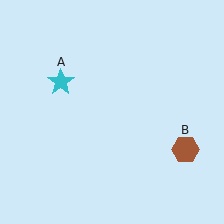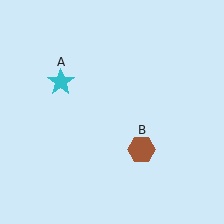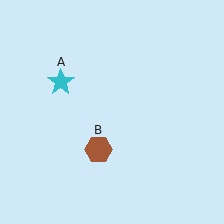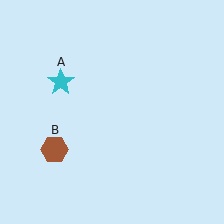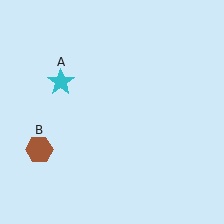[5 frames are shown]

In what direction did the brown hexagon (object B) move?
The brown hexagon (object B) moved left.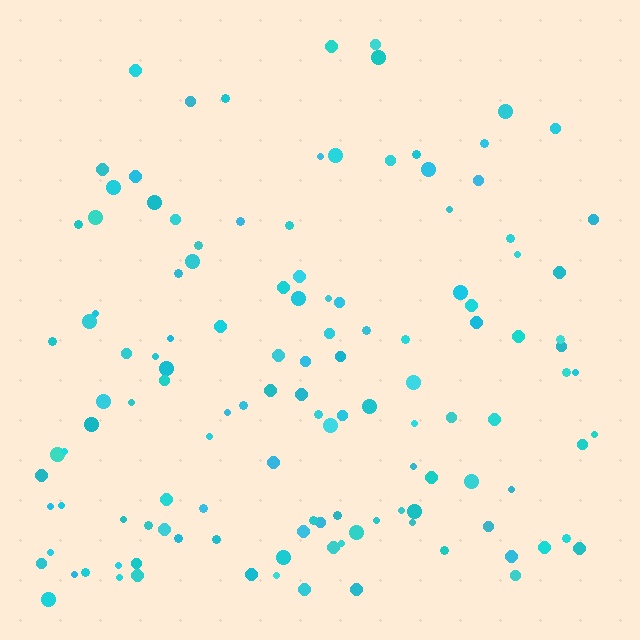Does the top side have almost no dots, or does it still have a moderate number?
Still a moderate number, just noticeably fewer than the bottom.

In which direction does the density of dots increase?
From top to bottom, with the bottom side densest.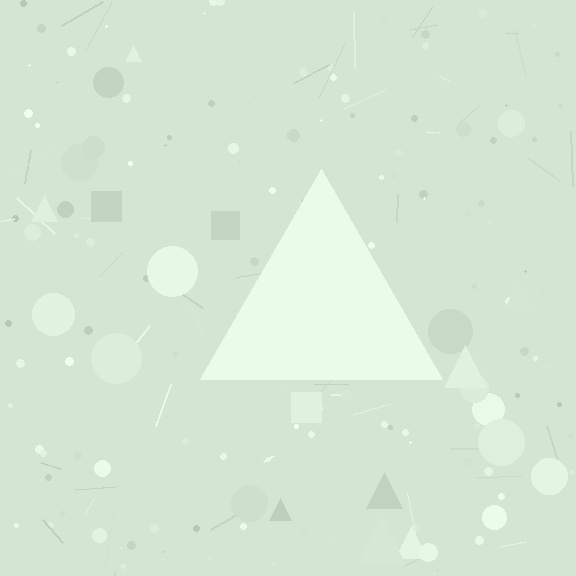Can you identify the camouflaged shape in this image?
The camouflaged shape is a triangle.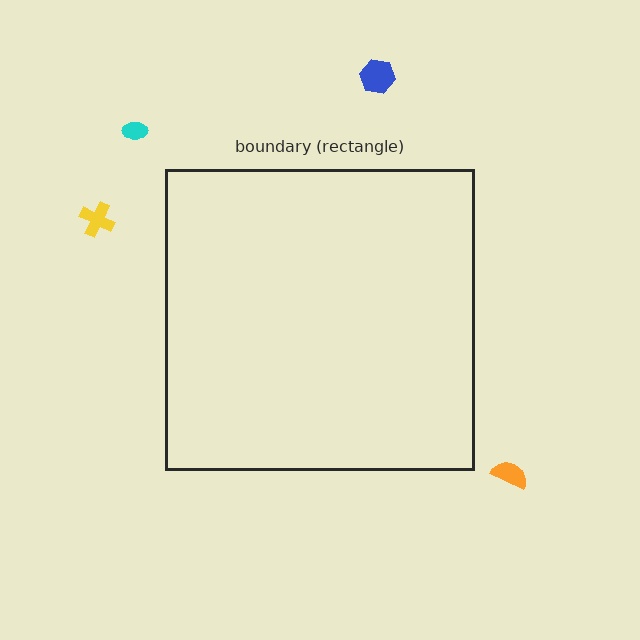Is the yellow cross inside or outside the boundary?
Outside.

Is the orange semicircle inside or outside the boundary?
Outside.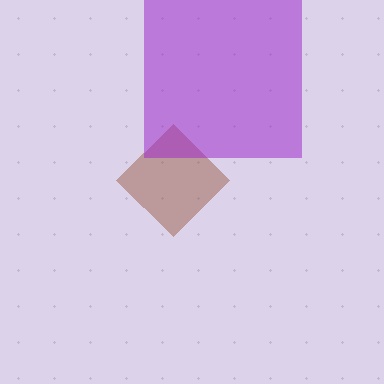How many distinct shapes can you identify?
There are 2 distinct shapes: a brown diamond, a purple square.